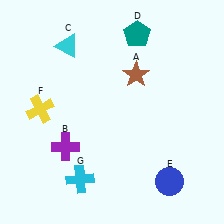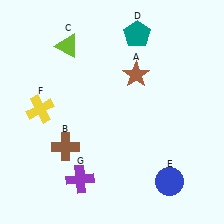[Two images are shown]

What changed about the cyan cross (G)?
In Image 1, G is cyan. In Image 2, it changed to purple.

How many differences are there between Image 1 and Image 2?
There are 3 differences between the two images.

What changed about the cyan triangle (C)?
In Image 1, C is cyan. In Image 2, it changed to lime.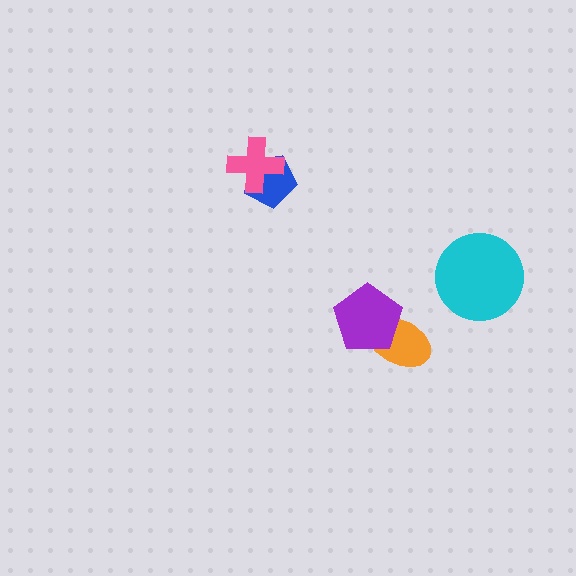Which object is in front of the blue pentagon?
The pink cross is in front of the blue pentagon.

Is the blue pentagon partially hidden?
Yes, it is partially covered by another shape.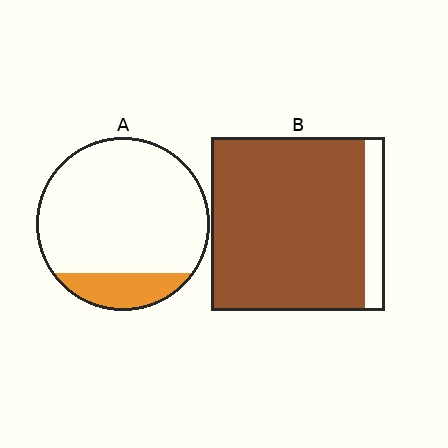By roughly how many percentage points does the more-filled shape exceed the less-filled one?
By roughly 70 percentage points (B over A).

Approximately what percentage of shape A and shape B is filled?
A is approximately 15% and B is approximately 90%.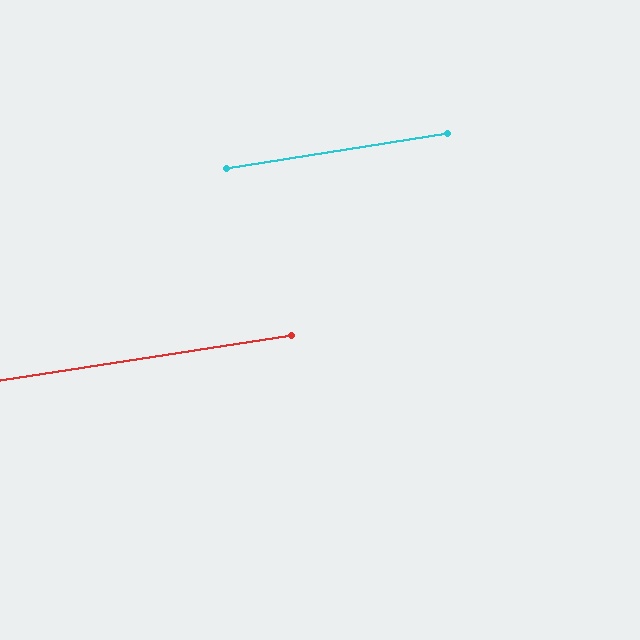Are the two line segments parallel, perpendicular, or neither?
Parallel — their directions differ by only 0.3°.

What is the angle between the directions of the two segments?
Approximately 0 degrees.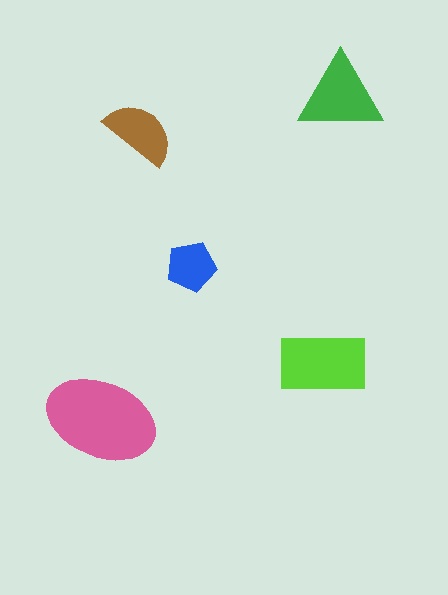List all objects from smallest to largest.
The blue pentagon, the brown semicircle, the green triangle, the lime rectangle, the pink ellipse.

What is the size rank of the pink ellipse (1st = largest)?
1st.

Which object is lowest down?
The pink ellipse is bottommost.